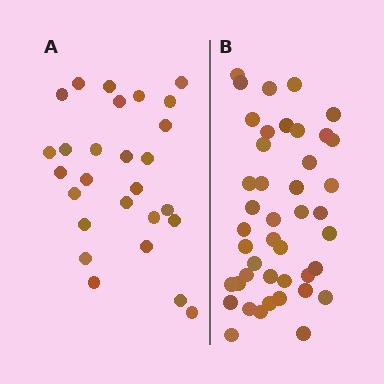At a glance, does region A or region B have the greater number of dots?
Region B (the right region) has more dots.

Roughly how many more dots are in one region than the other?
Region B has approximately 15 more dots than region A.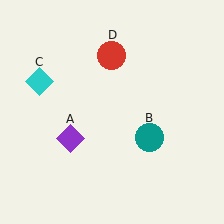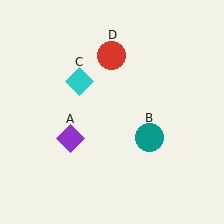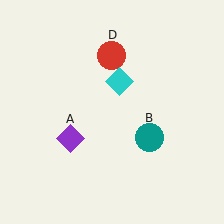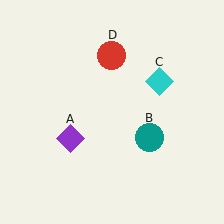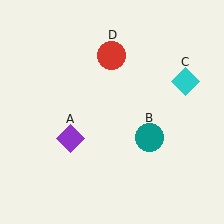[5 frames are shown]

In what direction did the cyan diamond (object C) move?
The cyan diamond (object C) moved right.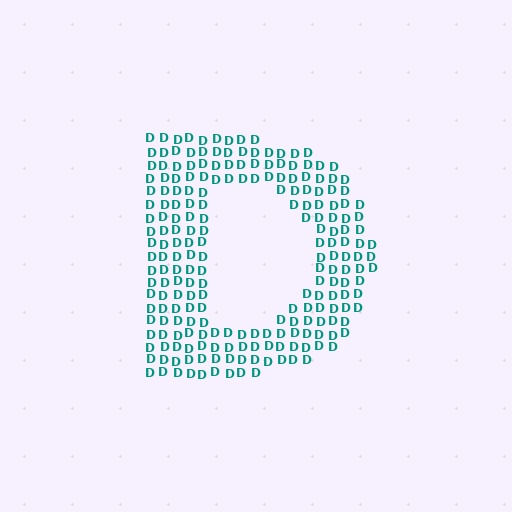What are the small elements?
The small elements are letter D's.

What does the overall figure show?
The overall figure shows the letter D.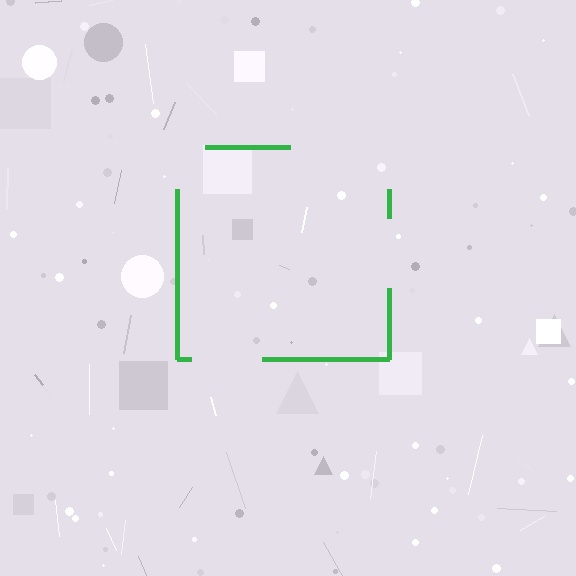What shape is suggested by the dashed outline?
The dashed outline suggests a square.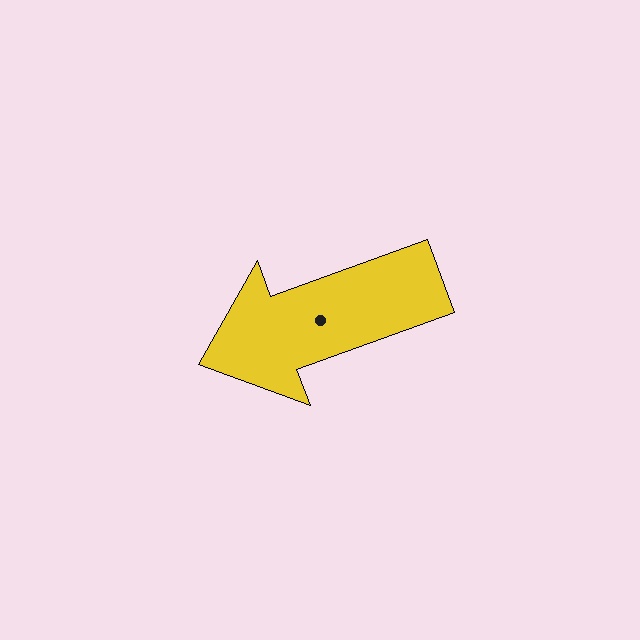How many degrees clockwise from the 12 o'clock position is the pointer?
Approximately 250 degrees.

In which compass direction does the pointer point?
West.